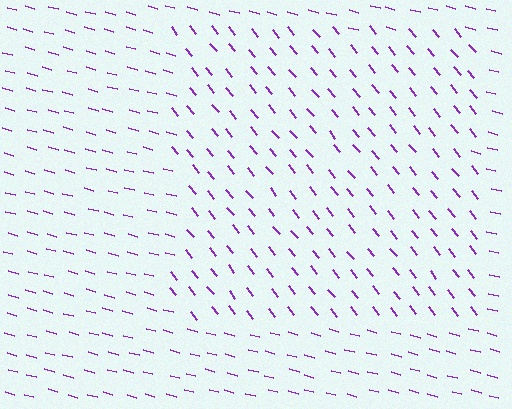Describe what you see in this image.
The image is filled with small purple line segments. A rectangle region in the image has lines oriented differently from the surrounding lines, creating a visible texture boundary.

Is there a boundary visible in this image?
Yes, there is a texture boundary formed by a change in line orientation.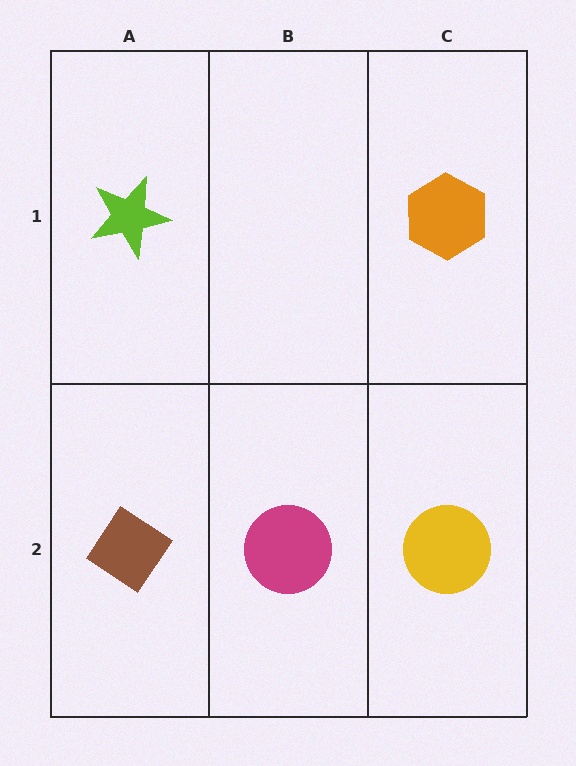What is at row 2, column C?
A yellow circle.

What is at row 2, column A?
A brown diamond.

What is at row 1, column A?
A lime star.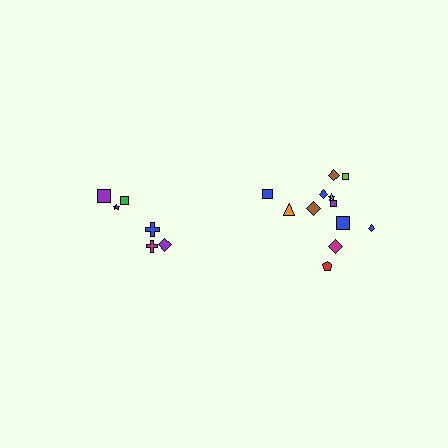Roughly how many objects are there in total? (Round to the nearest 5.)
Roughly 20 objects in total.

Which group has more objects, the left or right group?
The right group.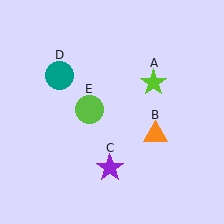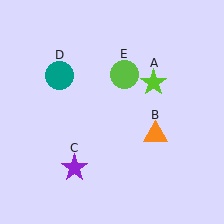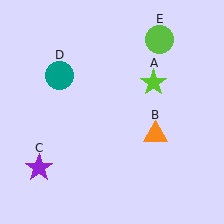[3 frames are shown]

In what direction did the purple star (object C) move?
The purple star (object C) moved left.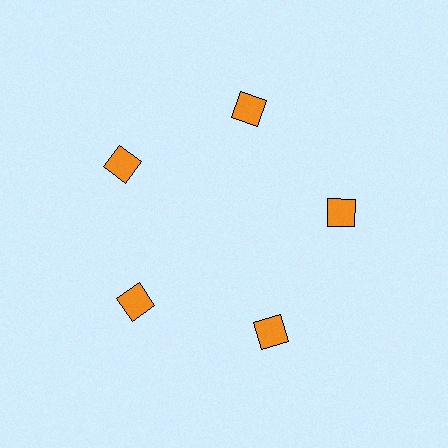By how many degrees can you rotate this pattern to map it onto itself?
The pattern maps onto itself every 72 degrees of rotation.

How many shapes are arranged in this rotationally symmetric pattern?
There are 5 shapes, arranged in 5 groups of 1.